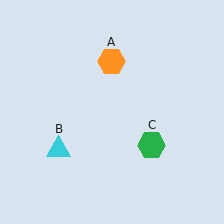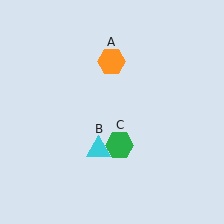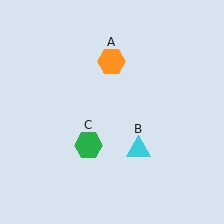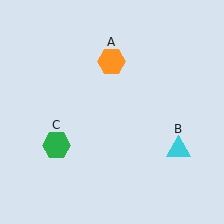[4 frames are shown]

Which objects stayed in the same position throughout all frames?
Orange hexagon (object A) remained stationary.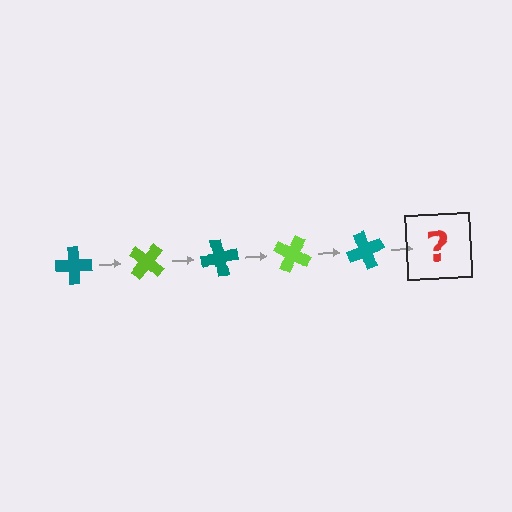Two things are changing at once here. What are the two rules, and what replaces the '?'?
The two rules are that it rotates 40 degrees each step and the color cycles through teal and lime. The '?' should be a lime cross, rotated 200 degrees from the start.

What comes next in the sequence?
The next element should be a lime cross, rotated 200 degrees from the start.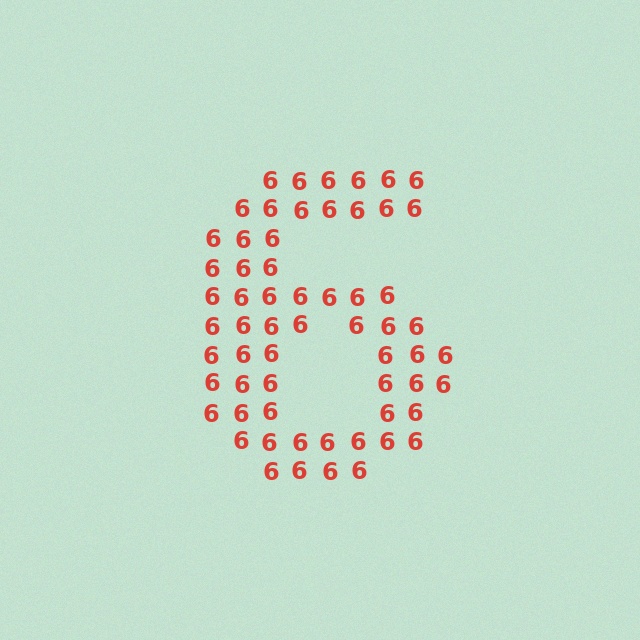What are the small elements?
The small elements are digit 6's.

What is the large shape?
The large shape is the digit 6.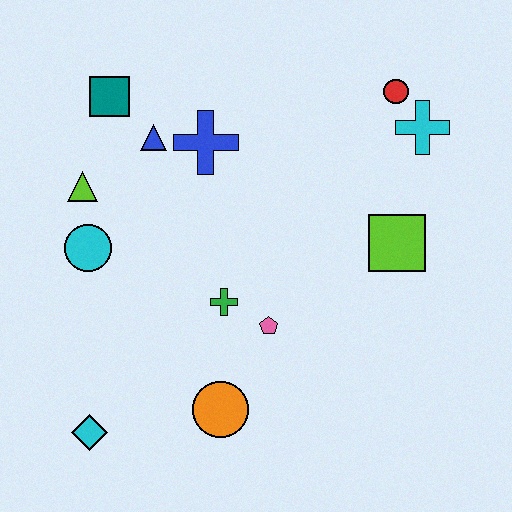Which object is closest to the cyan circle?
The lime triangle is closest to the cyan circle.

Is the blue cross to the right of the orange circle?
No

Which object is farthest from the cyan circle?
The cyan cross is farthest from the cyan circle.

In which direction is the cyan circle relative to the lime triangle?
The cyan circle is below the lime triangle.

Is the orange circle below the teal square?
Yes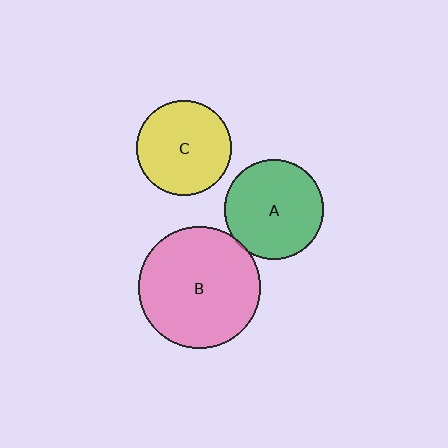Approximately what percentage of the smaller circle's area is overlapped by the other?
Approximately 5%.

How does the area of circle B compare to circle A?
Approximately 1.5 times.